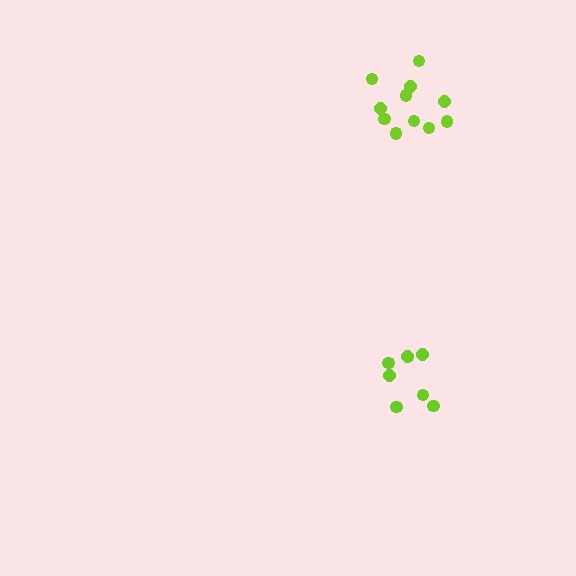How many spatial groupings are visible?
There are 2 spatial groupings.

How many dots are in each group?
Group 1: 8 dots, Group 2: 11 dots (19 total).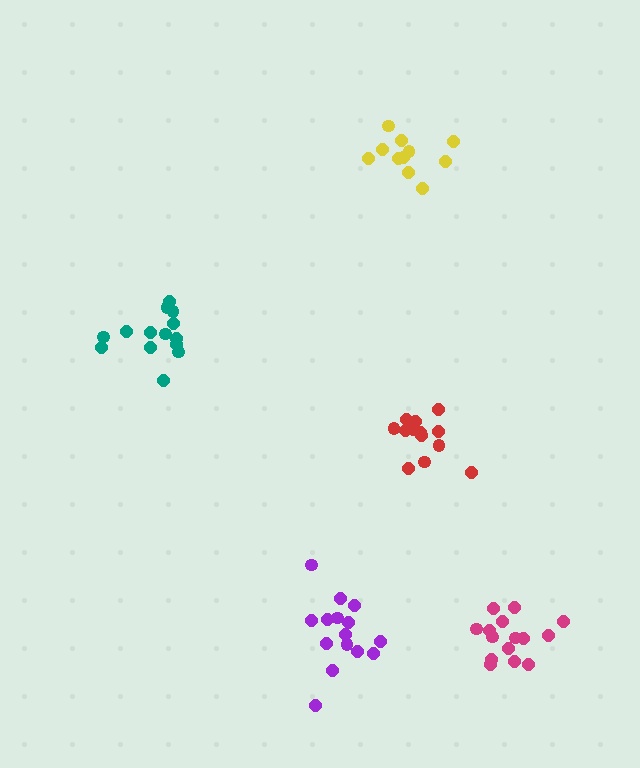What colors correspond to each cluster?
The clusters are colored: red, yellow, teal, magenta, purple.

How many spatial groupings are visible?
There are 5 spatial groupings.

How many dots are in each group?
Group 1: 13 dots, Group 2: 11 dots, Group 3: 14 dots, Group 4: 15 dots, Group 5: 15 dots (68 total).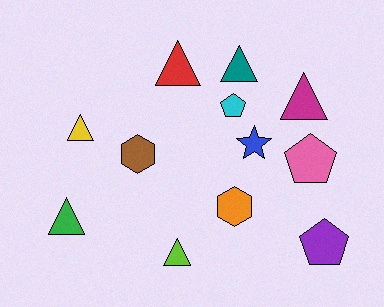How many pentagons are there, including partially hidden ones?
There are 3 pentagons.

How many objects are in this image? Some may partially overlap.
There are 12 objects.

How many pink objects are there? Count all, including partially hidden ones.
There is 1 pink object.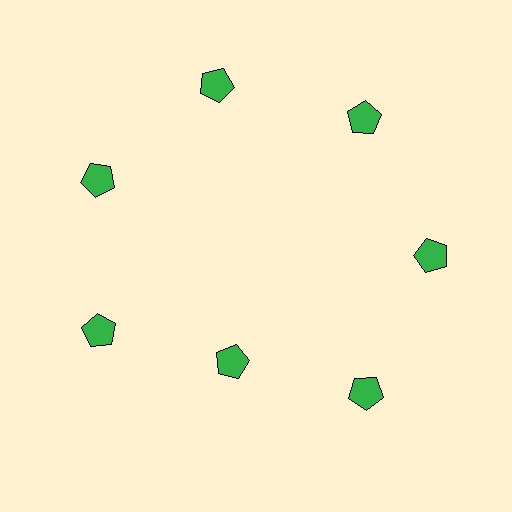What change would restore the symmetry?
The symmetry would be restored by moving it outward, back onto the ring so that all 7 pentagons sit at equal angles and equal distance from the center.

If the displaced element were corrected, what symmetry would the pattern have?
It would have 7-fold rotational symmetry — the pattern would map onto itself every 51 degrees.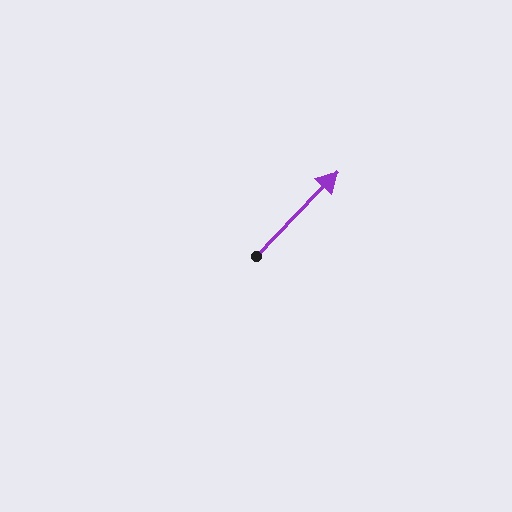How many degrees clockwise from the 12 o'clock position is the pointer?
Approximately 44 degrees.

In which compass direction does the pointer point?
Northeast.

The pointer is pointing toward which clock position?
Roughly 1 o'clock.